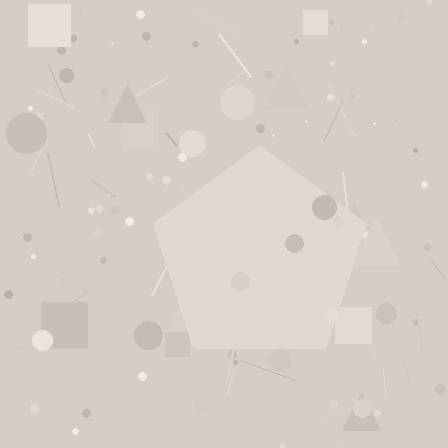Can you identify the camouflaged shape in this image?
The camouflaged shape is a pentagon.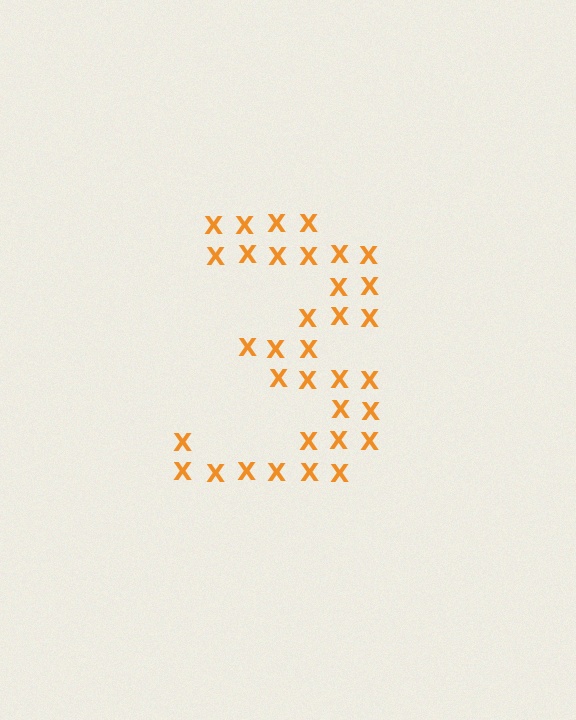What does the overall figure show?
The overall figure shows the digit 3.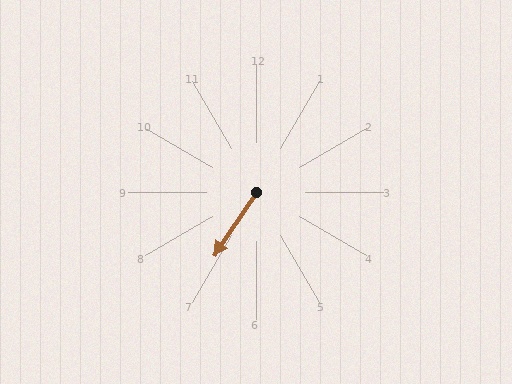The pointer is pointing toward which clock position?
Roughly 7 o'clock.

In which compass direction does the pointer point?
Southwest.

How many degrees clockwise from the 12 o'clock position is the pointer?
Approximately 214 degrees.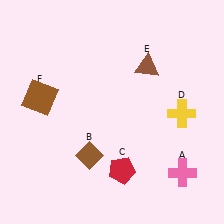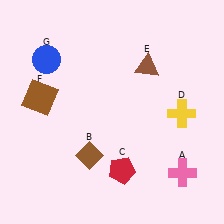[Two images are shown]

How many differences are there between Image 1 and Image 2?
There is 1 difference between the two images.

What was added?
A blue circle (G) was added in Image 2.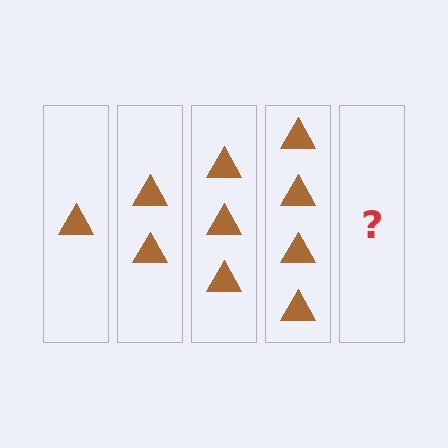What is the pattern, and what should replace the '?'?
The pattern is that each step adds one more triangle. The '?' should be 5 triangles.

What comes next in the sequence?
The next element should be 5 triangles.